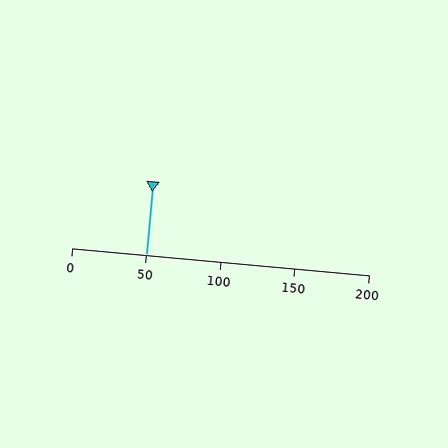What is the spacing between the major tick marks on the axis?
The major ticks are spaced 50 apart.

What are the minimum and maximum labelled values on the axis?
The axis runs from 0 to 200.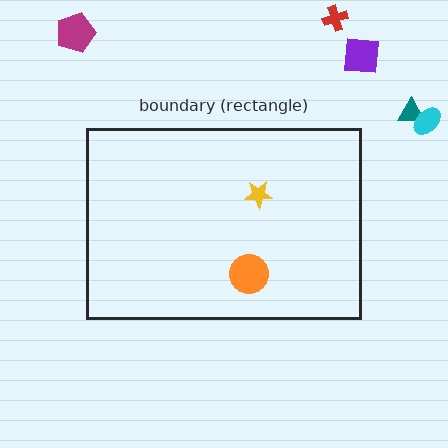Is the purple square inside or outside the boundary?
Outside.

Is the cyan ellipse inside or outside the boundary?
Outside.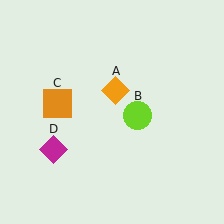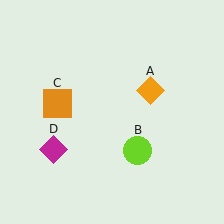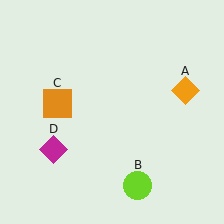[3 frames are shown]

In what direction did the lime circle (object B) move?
The lime circle (object B) moved down.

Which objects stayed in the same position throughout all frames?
Orange square (object C) and magenta diamond (object D) remained stationary.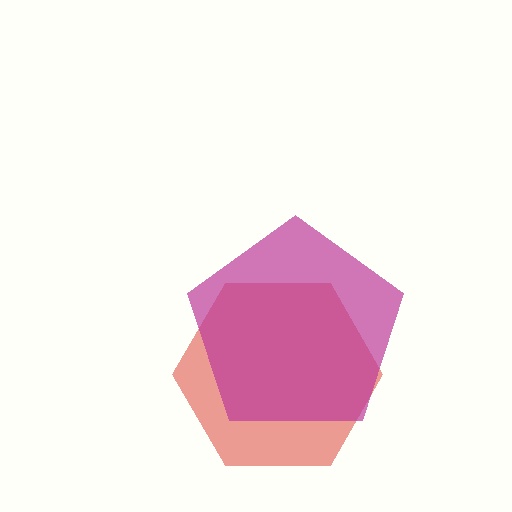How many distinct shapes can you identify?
There are 2 distinct shapes: a red hexagon, a magenta pentagon.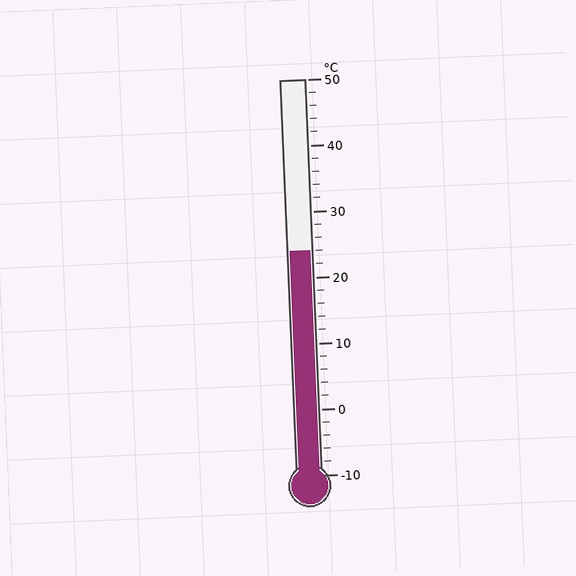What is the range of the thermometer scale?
The thermometer scale ranges from -10°C to 50°C.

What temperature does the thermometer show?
The thermometer shows approximately 24°C.